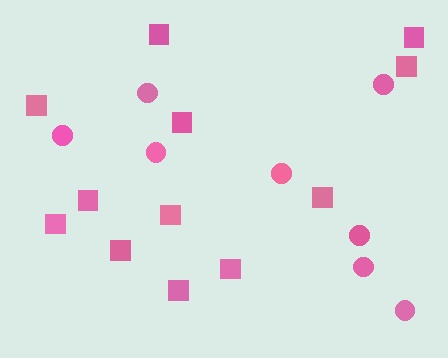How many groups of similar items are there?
There are 2 groups: one group of squares (12) and one group of circles (8).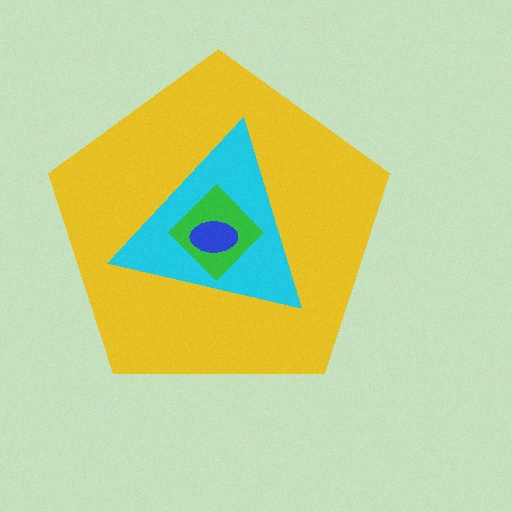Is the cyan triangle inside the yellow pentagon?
Yes.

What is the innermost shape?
The blue ellipse.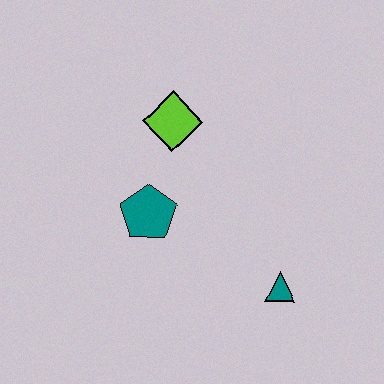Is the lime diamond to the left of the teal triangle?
Yes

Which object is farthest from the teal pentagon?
The teal triangle is farthest from the teal pentagon.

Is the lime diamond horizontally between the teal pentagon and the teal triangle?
Yes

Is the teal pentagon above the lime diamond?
No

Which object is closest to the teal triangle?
The teal pentagon is closest to the teal triangle.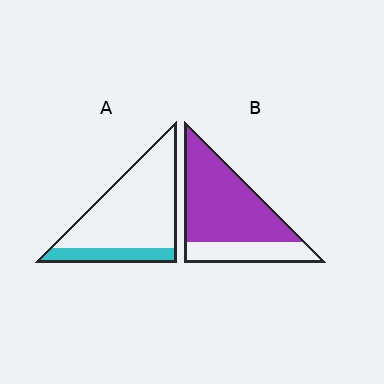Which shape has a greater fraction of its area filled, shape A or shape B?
Shape B.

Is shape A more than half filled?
No.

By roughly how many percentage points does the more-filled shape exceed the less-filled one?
By roughly 55 percentage points (B over A).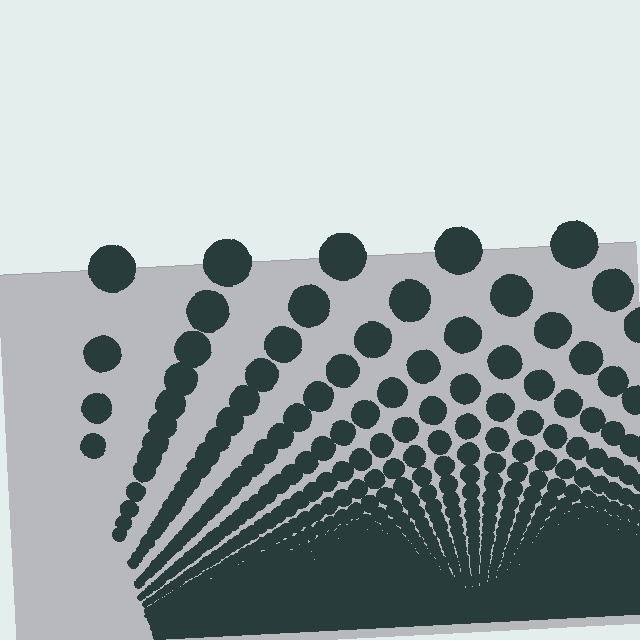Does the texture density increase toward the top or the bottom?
Density increases toward the bottom.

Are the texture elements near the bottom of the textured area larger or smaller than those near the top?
Smaller. The gradient is inverted — elements near the bottom are smaller and denser.